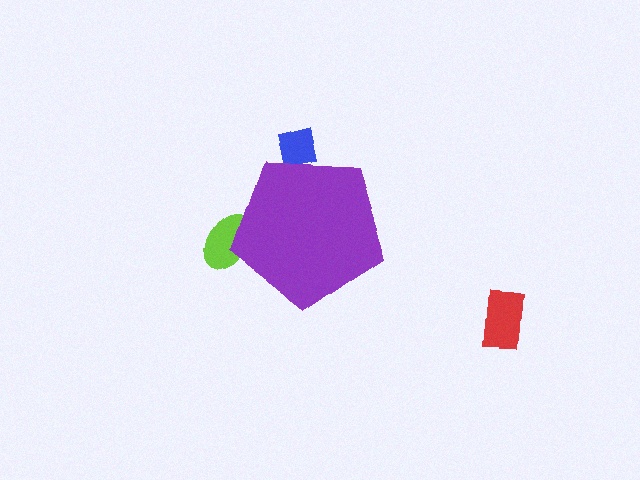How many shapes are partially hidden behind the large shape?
2 shapes are partially hidden.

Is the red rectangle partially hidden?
No, the red rectangle is fully visible.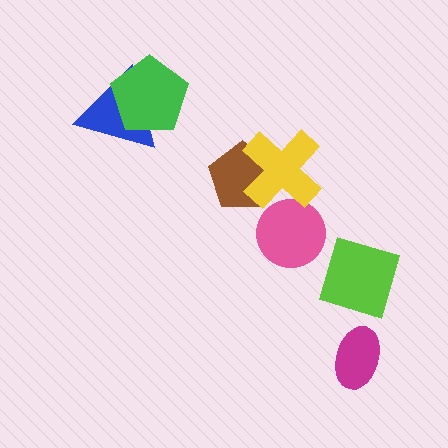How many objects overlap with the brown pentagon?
1 object overlaps with the brown pentagon.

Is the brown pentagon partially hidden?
Yes, it is partially covered by another shape.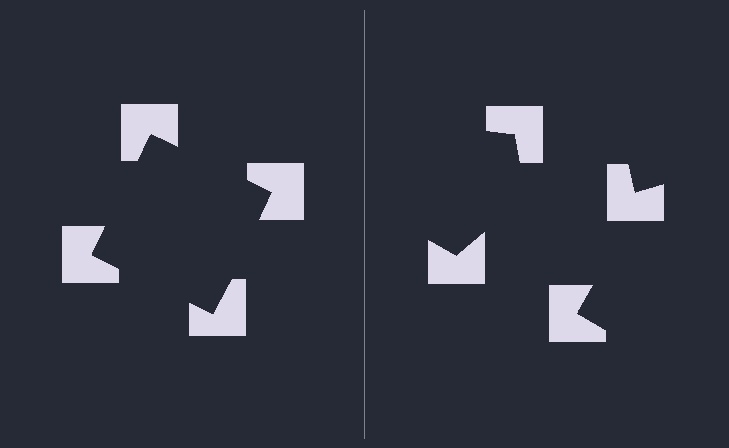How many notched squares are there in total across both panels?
8 — 4 on each side.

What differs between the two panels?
The notched squares are positioned identically on both sides; only the wedge orientations differ. On the left they align to a square; on the right they are misaligned.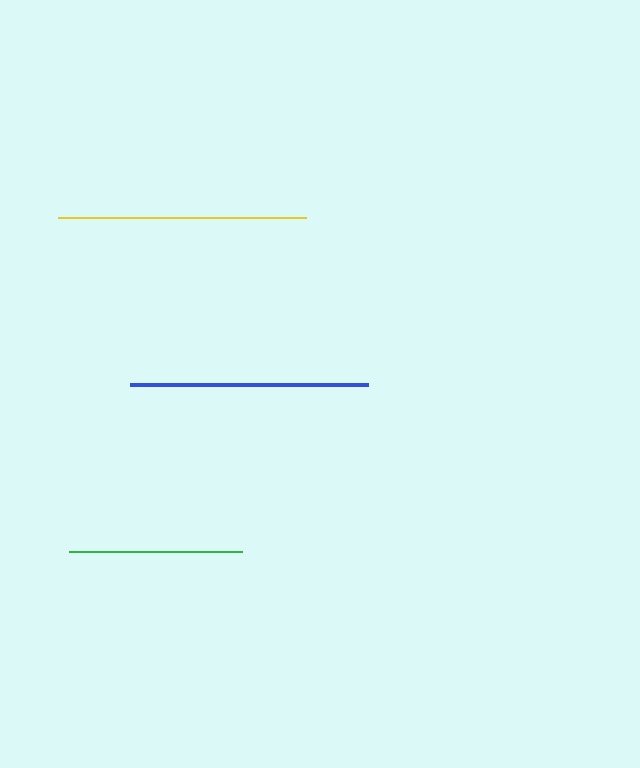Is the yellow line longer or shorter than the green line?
The yellow line is longer than the green line.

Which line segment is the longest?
The yellow line is the longest at approximately 248 pixels.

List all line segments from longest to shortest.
From longest to shortest: yellow, blue, green.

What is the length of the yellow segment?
The yellow segment is approximately 248 pixels long.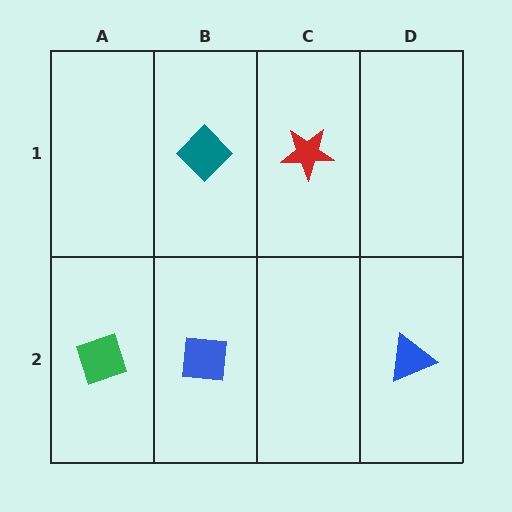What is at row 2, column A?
A green diamond.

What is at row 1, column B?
A teal diamond.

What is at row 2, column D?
A blue triangle.